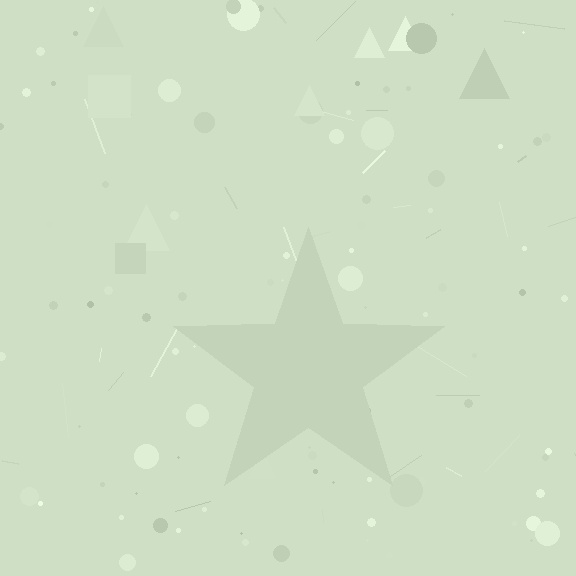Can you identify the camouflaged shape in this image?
The camouflaged shape is a star.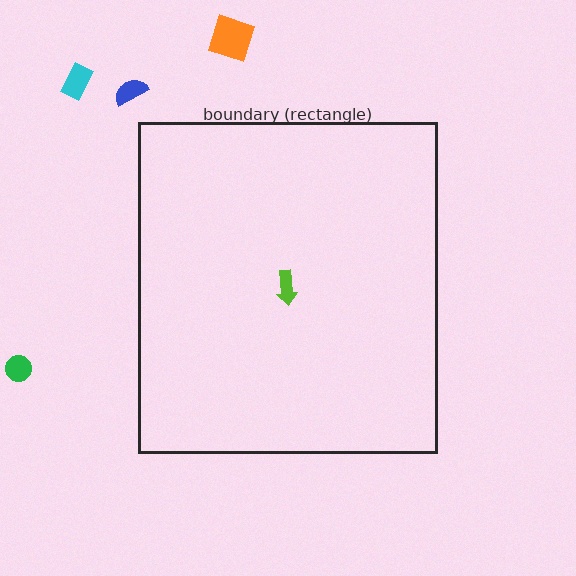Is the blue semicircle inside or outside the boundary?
Outside.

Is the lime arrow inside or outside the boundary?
Inside.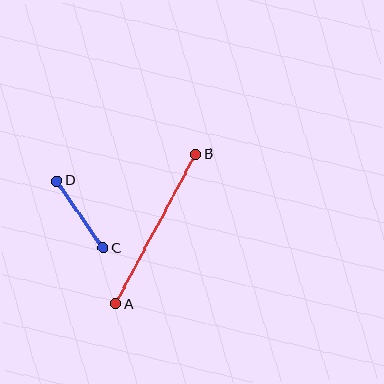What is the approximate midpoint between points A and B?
The midpoint is at approximately (156, 229) pixels.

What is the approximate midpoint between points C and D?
The midpoint is at approximately (80, 215) pixels.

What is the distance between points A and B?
The distance is approximately 170 pixels.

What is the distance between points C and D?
The distance is approximately 82 pixels.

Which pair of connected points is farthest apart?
Points A and B are farthest apart.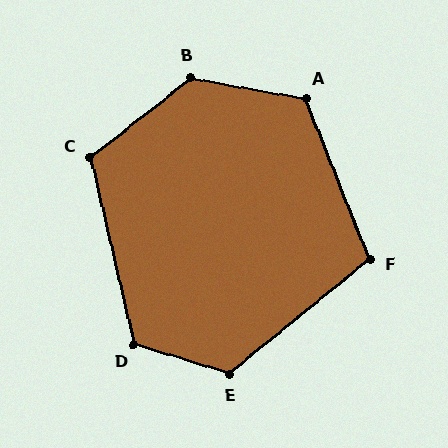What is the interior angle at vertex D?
Approximately 121 degrees (obtuse).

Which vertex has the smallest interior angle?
F, at approximately 108 degrees.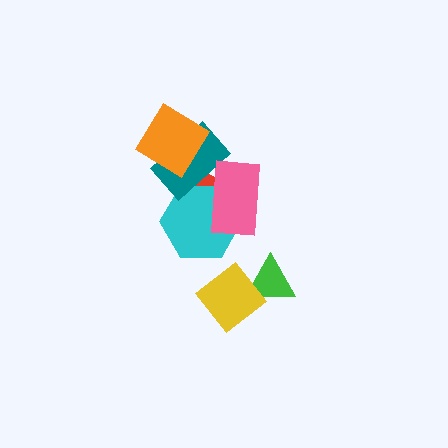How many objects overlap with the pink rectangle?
3 objects overlap with the pink rectangle.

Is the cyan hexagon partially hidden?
Yes, it is partially covered by another shape.